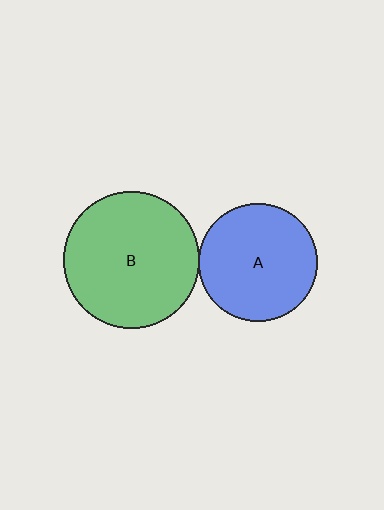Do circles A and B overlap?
Yes.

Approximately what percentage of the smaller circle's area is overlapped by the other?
Approximately 5%.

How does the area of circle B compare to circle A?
Approximately 1.3 times.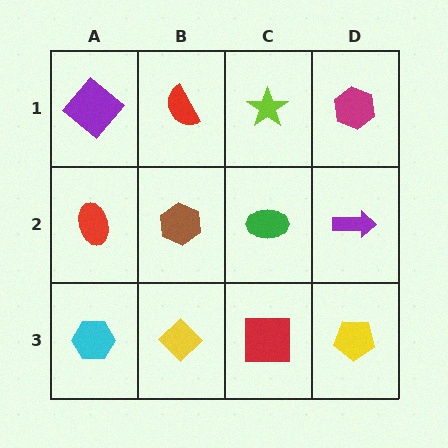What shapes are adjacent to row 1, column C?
A green ellipse (row 2, column C), a red semicircle (row 1, column B), a magenta hexagon (row 1, column D).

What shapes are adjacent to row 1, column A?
A red ellipse (row 2, column A), a red semicircle (row 1, column B).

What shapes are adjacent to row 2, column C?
A lime star (row 1, column C), a red square (row 3, column C), a brown hexagon (row 2, column B), a purple arrow (row 2, column D).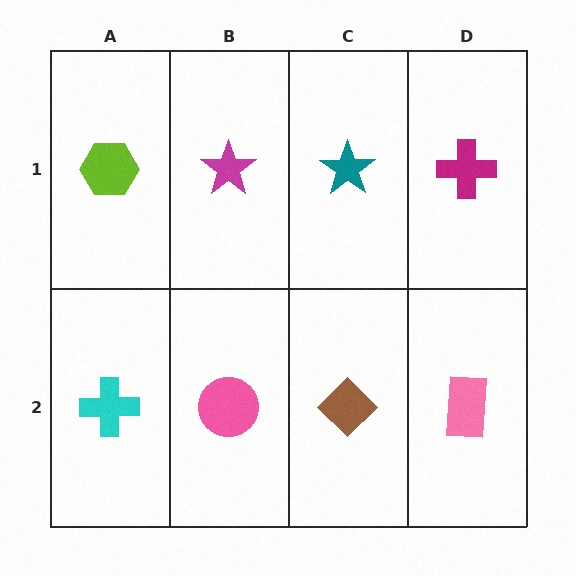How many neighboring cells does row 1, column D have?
2.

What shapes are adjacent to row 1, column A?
A cyan cross (row 2, column A), a magenta star (row 1, column B).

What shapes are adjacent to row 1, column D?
A pink rectangle (row 2, column D), a teal star (row 1, column C).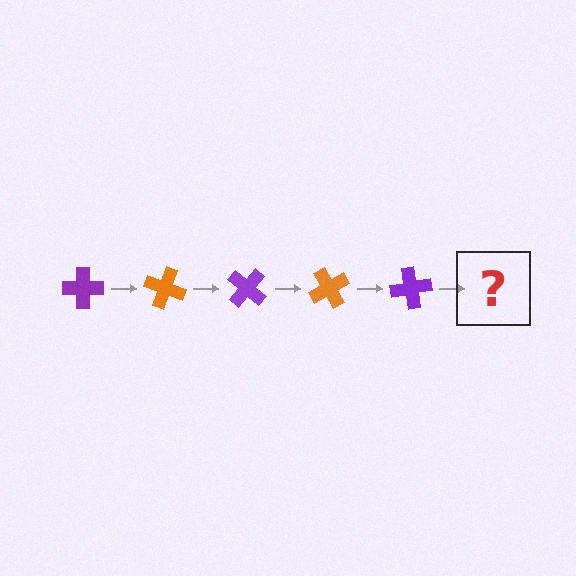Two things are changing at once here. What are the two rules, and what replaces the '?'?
The two rules are that it rotates 20 degrees each step and the color cycles through purple and orange. The '?' should be an orange cross, rotated 100 degrees from the start.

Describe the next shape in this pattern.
It should be an orange cross, rotated 100 degrees from the start.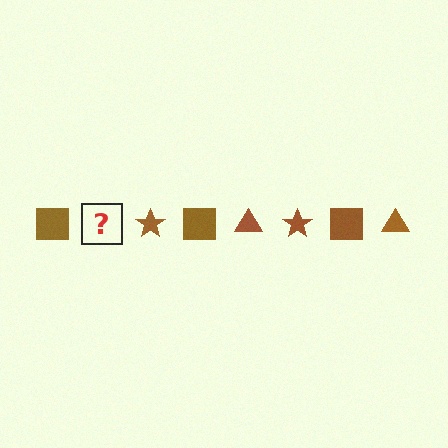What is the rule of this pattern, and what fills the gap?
The rule is that the pattern cycles through square, triangle, star shapes in brown. The gap should be filled with a brown triangle.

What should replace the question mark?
The question mark should be replaced with a brown triangle.